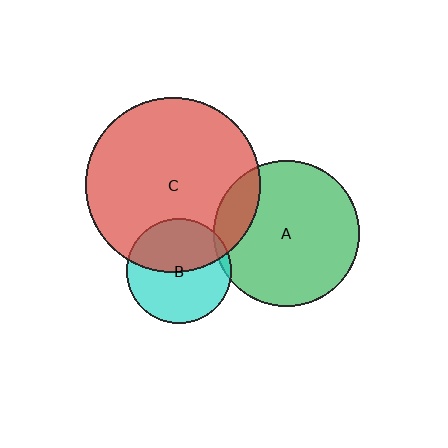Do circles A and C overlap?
Yes.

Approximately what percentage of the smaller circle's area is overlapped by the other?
Approximately 15%.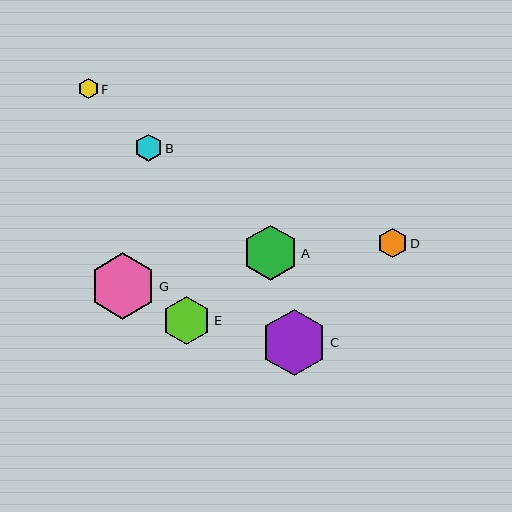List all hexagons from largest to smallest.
From largest to smallest: G, C, A, E, D, B, F.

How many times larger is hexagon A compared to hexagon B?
Hexagon A is approximately 2.0 times the size of hexagon B.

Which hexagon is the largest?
Hexagon G is the largest with a size of approximately 67 pixels.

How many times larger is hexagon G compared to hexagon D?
Hexagon G is approximately 2.2 times the size of hexagon D.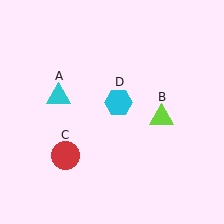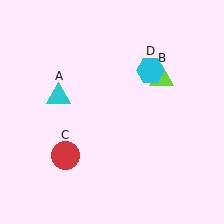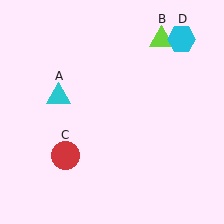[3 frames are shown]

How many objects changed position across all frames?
2 objects changed position: lime triangle (object B), cyan hexagon (object D).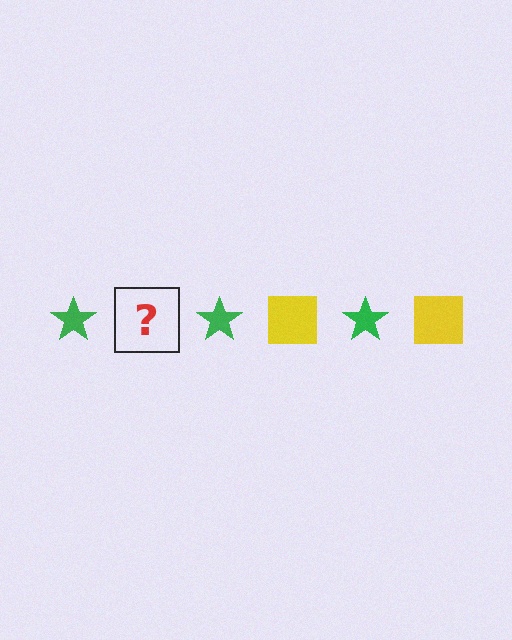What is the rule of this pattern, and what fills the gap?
The rule is that the pattern alternates between green star and yellow square. The gap should be filled with a yellow square.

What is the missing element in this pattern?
The missing element is a yellow square.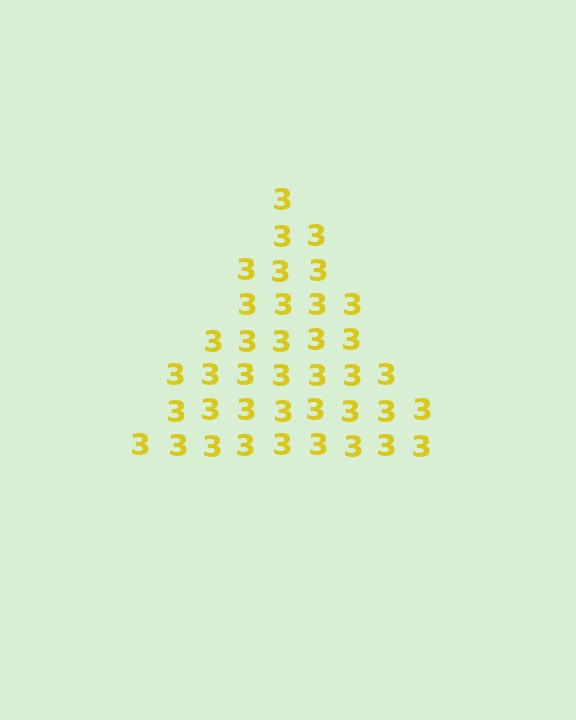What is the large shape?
The large shape is a triangle.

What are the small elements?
The small elements are digit 3's.